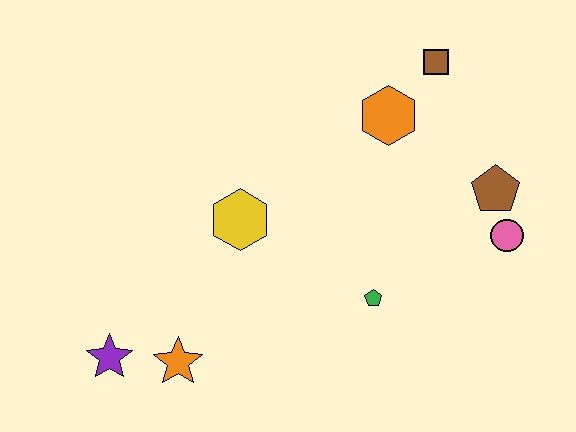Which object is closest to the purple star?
The orange star is closest to the purple star.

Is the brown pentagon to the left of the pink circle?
Yes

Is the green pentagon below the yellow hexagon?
Yes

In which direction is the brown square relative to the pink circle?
The brown square is above the pink circle.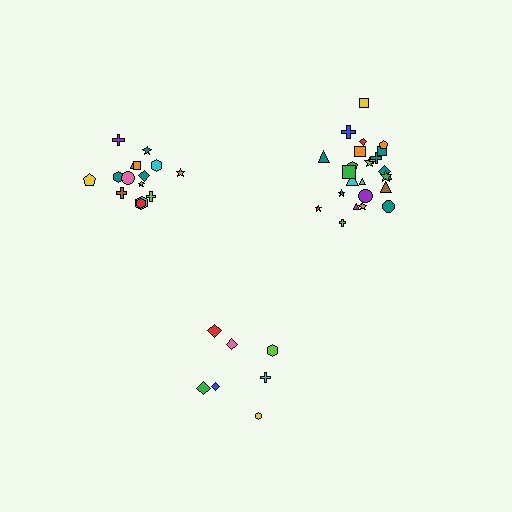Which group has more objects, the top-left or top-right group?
The top-right group.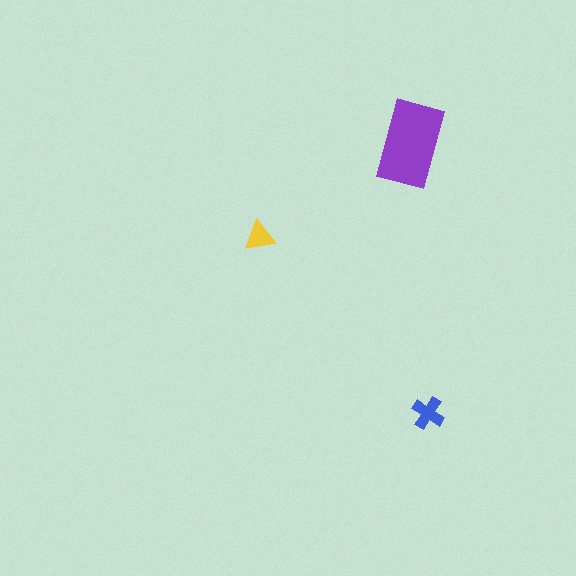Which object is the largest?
The purple rectangle.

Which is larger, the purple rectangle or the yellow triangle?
The purple rectangle.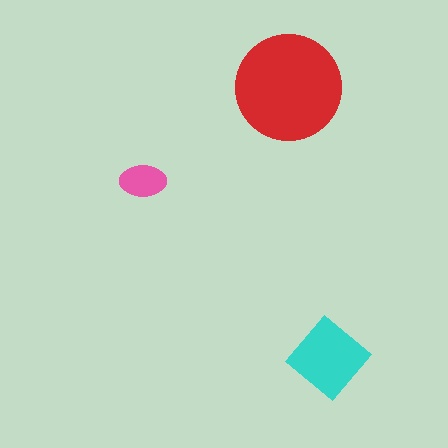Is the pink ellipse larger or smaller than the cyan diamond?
Smaller.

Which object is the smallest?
The pink ellipse.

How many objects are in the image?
There are 3 objects in the image.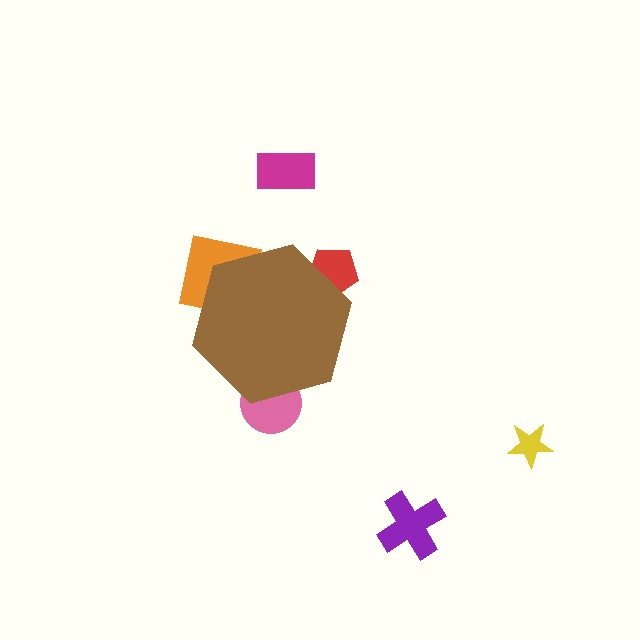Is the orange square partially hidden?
Yes, the orange square is partially hidden behind the brown hexagon.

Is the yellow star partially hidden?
No, the yellow star is fully visible.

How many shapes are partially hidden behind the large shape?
3 shapes are partially hidden.